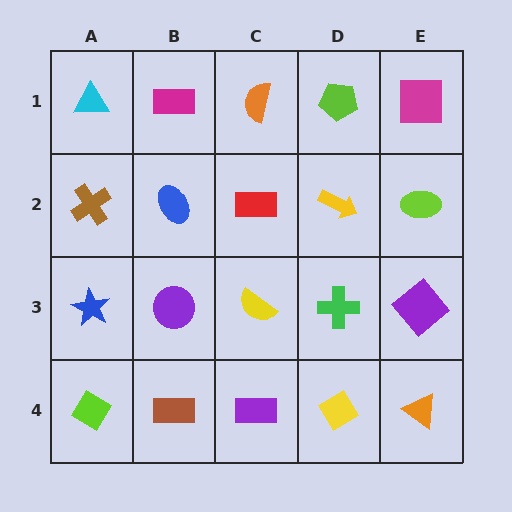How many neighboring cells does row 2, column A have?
3.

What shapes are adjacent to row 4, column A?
A blue star (row 3, column A), a brown rectangle (row 4, column B).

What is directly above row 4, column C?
A yellow semicircle.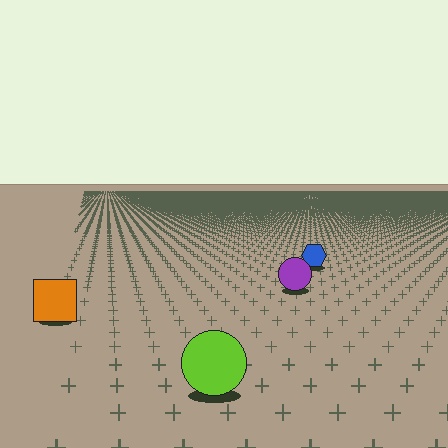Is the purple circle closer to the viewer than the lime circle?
No. The lime circle is closer — you can tell from the texture gradient: the ground texture is coarser near it.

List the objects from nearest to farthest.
From nearest to farthest: the lime circle, the orange square, the purple circle, the blue hexagon.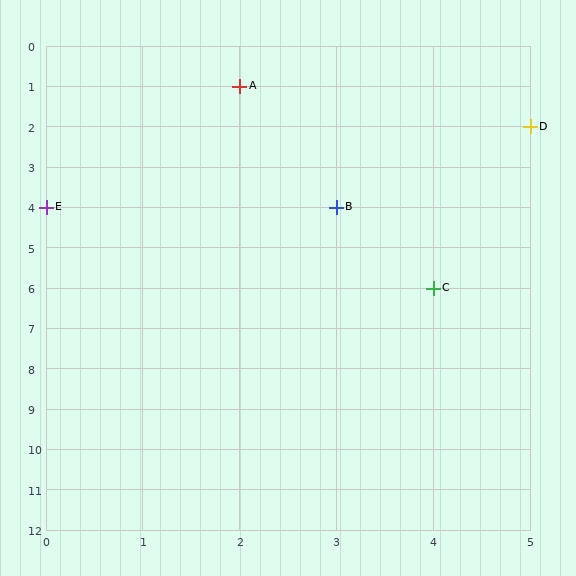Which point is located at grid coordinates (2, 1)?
Point A is at (2, 1).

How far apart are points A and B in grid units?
Points A and B are 1 column and 3 rows apart (about 3.2 grid units diagonally).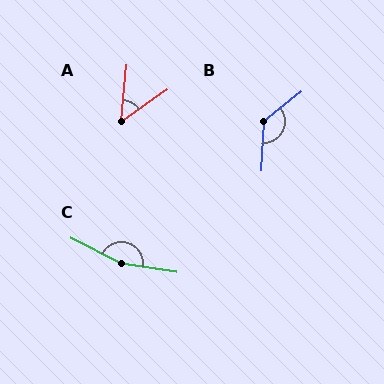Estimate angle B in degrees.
Approximately 131 degrees.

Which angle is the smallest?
A, at approximately 49 degrees.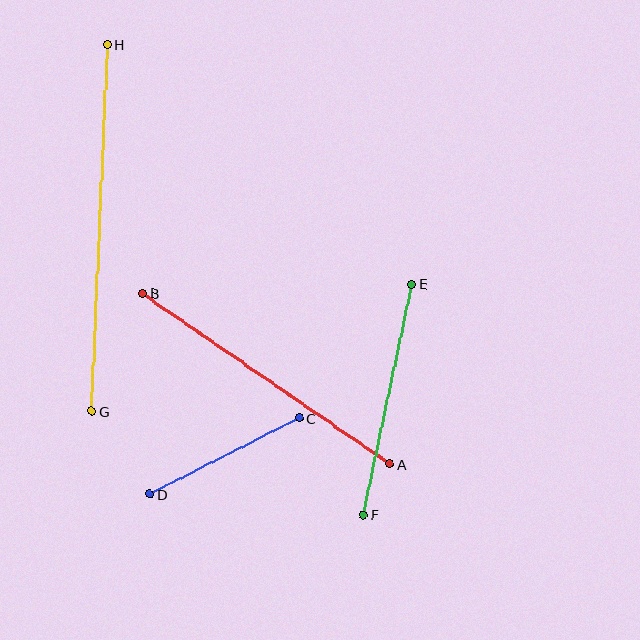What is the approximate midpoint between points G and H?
The midpoint is at approximately (99, 228) pixels.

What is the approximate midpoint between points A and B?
The midpoint is at approximately (266, 379) pixels.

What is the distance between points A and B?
The distance is approximately 301 pixels.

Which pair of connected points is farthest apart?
Points G and H are farthest apart.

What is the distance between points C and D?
The distance is approximately 167 pixels.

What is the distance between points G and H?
The distance is approximately 367 pixels.